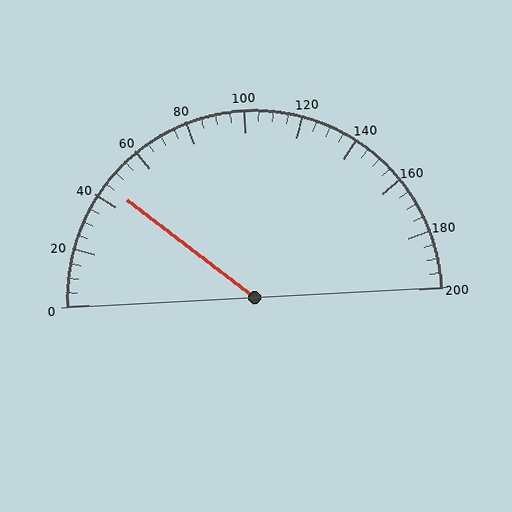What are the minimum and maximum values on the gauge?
The gauge ranges from 0 to 200.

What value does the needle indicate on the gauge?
The needle indicates approximately 45.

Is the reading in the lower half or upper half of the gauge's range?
The reading is in the lower half of the range (0 to 200).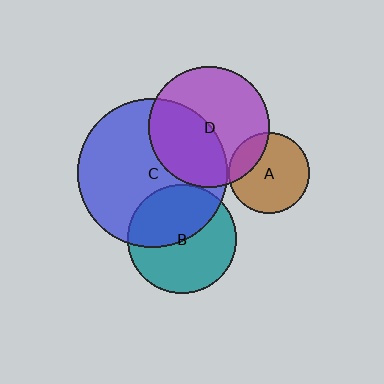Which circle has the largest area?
Circle C (blue).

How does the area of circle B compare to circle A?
Approximately 1.8 times.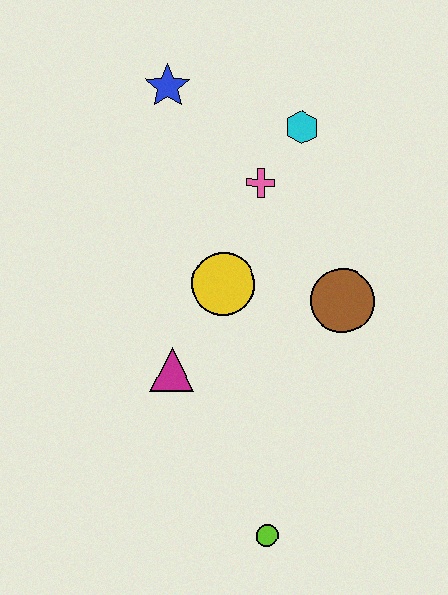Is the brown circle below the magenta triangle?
No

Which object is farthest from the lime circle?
The blue star is farthest from the lime circle.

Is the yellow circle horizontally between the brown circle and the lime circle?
No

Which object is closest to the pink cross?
The cyan hexagon is closest to the pink cross.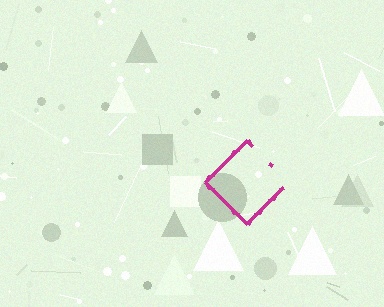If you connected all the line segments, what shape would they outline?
They would outline a diamond.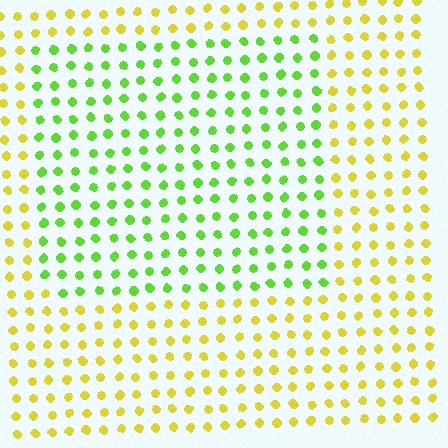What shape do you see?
I see a rectangle.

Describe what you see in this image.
The image is filled with small yellow elements in a uniform arrangement. A rectangle-shaped region is visible where the elements are tinted to a slightly different hue, forming a subtle color boundary.